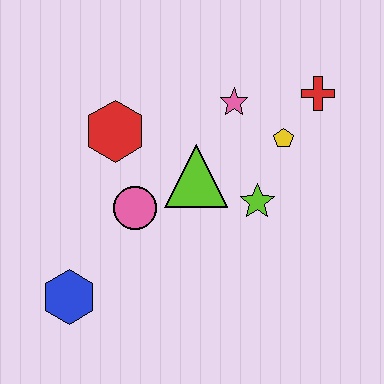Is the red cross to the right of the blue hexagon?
Yes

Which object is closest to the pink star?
The yellow pentagon is closest to the pink star.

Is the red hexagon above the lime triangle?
Yes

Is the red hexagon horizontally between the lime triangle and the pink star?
No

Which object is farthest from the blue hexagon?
The red cross is farthest from the blue hexagon.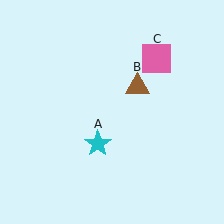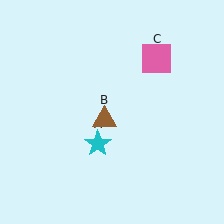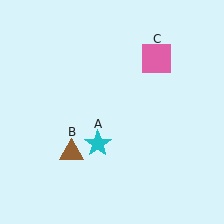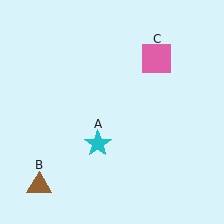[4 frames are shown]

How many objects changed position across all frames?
1 object changed position: brown triangle (object B).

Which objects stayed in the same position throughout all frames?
Cyan star (object A) and pink square (object C) remained stationary.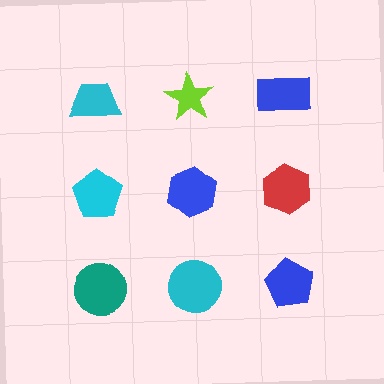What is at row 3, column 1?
A teal circle.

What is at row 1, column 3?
A blue rectangle.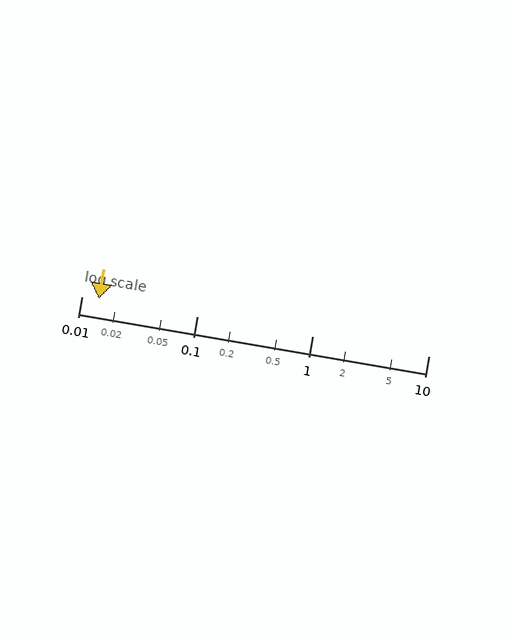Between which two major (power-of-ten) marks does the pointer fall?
The pointer is between 0.01 and 0.1.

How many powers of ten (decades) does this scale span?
The scale spans 3 decades, from 0.01 to 10.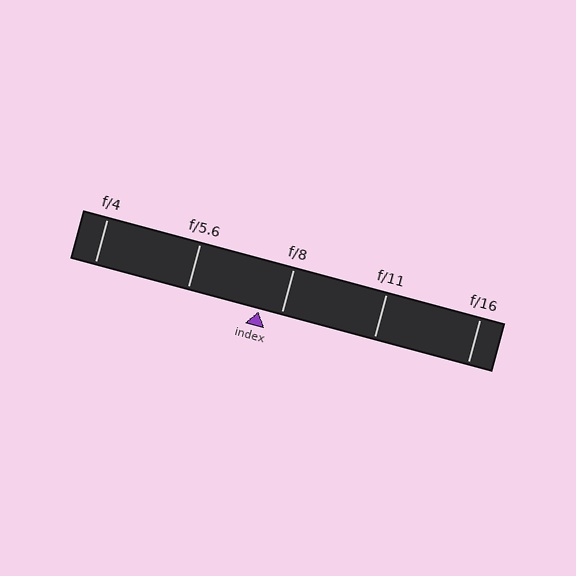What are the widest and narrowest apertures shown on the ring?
The widest aperture shown is f/4 and the narrowest is f/16.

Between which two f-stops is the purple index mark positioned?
The index mark is between f/5.6 and f/8.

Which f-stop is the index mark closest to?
The index mark is closest to f/8.